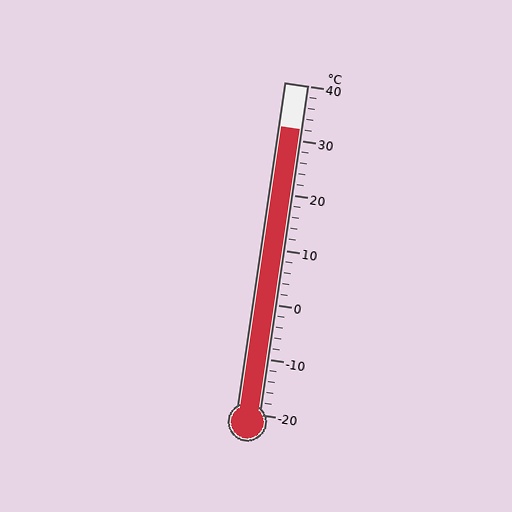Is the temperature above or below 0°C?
The temperature is above 0°C.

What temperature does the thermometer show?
The thermometer shows approximately 32°C.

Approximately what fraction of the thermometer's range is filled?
The thermometer is filled to approximately 85% of its range.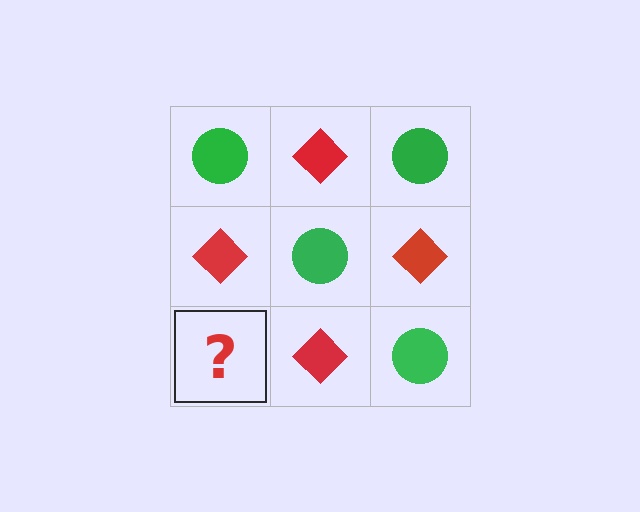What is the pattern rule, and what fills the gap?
The rule is that it alternates green circle and red diamond in a checkerboard pattern. The gap should be filled with a green circle.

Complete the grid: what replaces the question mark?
The question mark should be replaced with a green circle.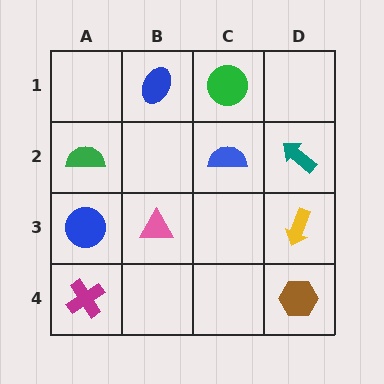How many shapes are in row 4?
2 shapes.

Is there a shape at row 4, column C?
No, that cell is empty.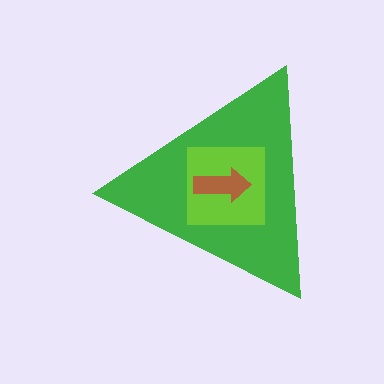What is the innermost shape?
The brown arrow.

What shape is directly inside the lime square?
The brown arrow.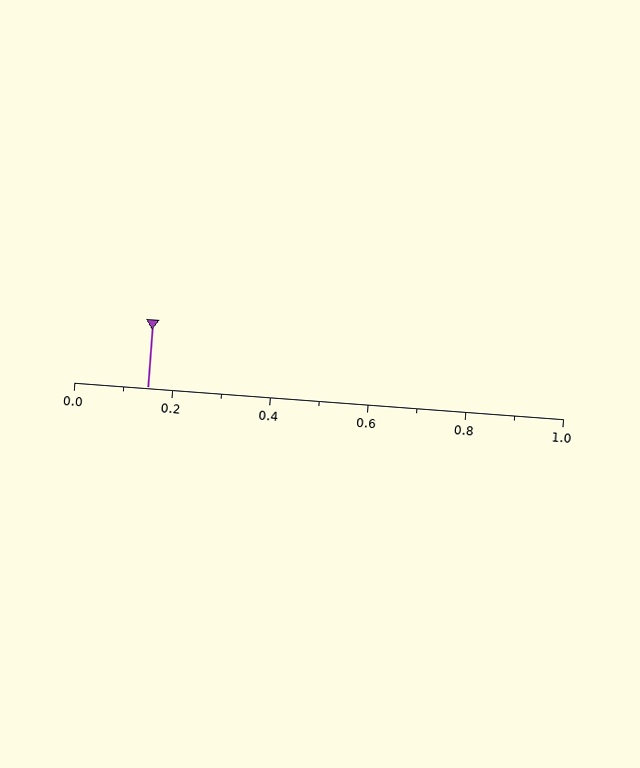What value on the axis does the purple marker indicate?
The marker indicates approximately 0.15.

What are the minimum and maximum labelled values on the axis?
The axis runs from 0.0 to 1.0.